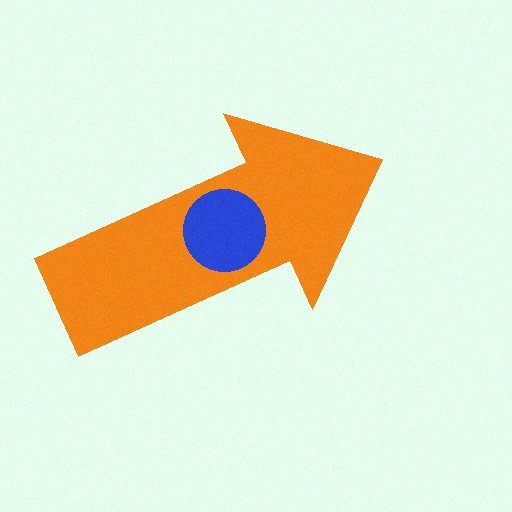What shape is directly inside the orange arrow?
The blue circle.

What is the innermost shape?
The blue circle.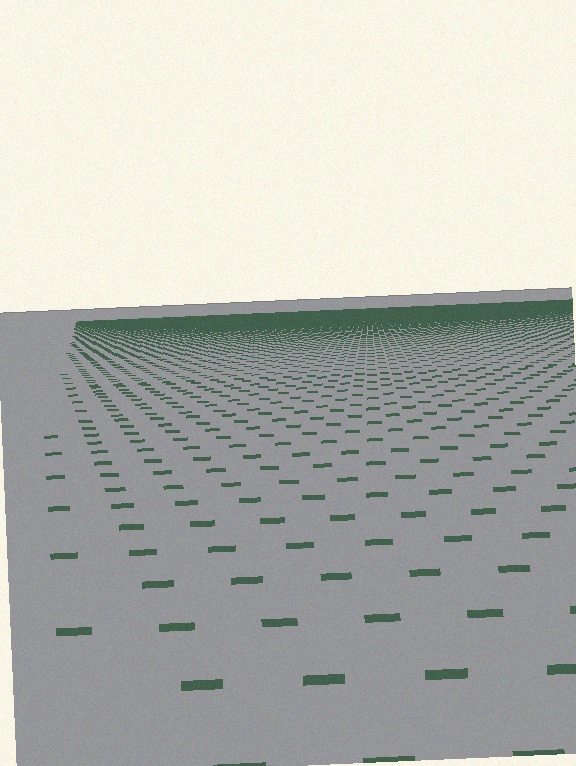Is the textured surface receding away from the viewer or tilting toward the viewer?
The surface is receding away from the viewer. Texture elements get smaller and denser toward the top.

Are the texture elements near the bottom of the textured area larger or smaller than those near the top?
Larger. Near the bottom, elements are closer to the viewer and appear at a bigger on-screen size.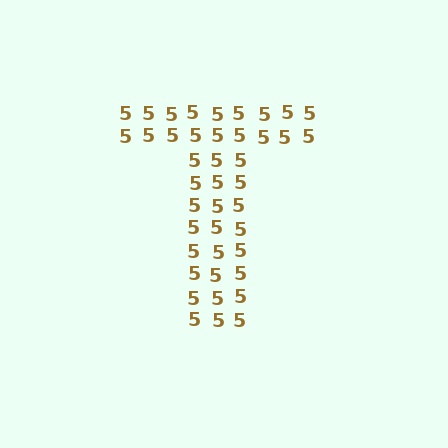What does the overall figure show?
The overall figure shows the letter T.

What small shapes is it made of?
It is made of small digit 5's.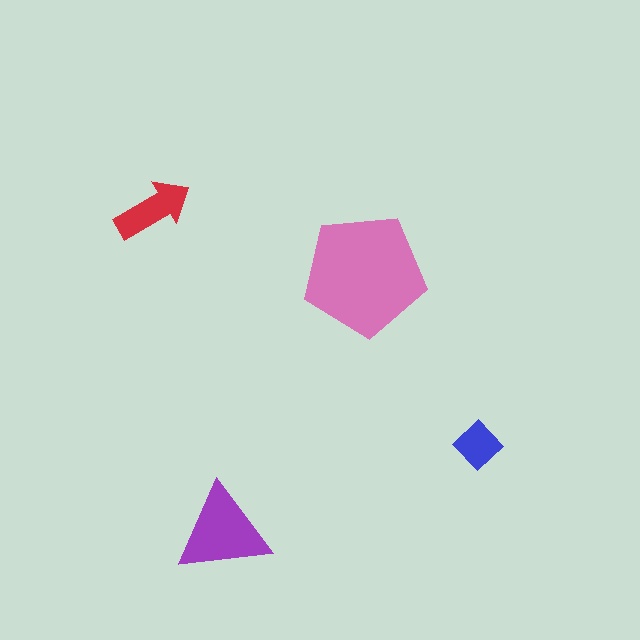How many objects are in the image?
There are 4 objects in the image.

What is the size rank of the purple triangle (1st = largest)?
2nd.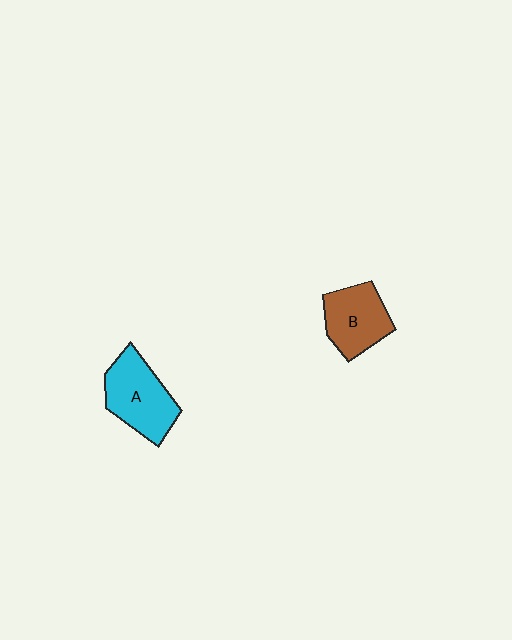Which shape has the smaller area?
Shape B (brown).